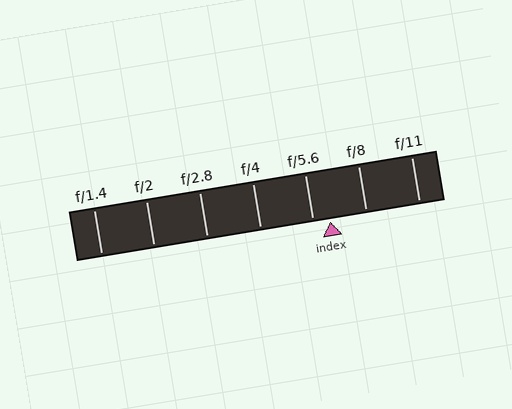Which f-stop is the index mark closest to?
The index mark is closest to f/5.6.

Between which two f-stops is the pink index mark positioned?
The index mark is between f/5.6 and f/8.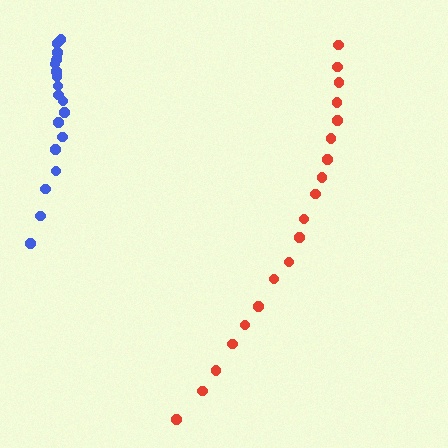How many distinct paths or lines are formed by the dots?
There are 2 distinct paths.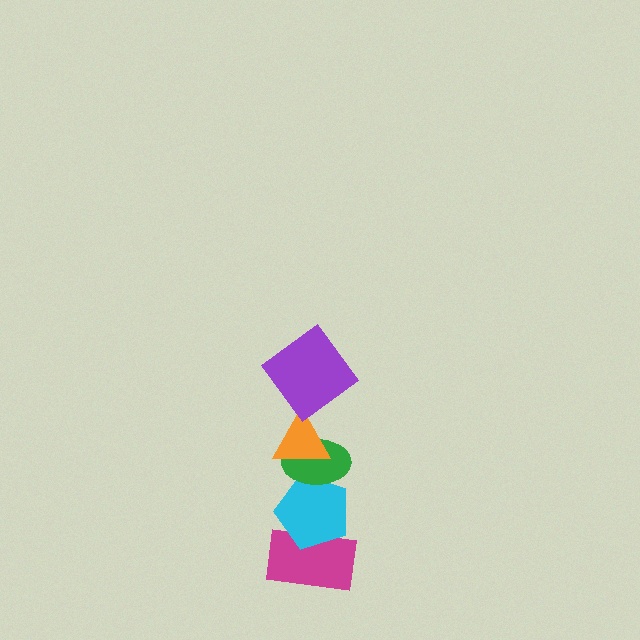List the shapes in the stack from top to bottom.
From top to bottom: the purple diamond, the orange triangle, the green ellipse, the cyan pentagon, the magenta rectangle.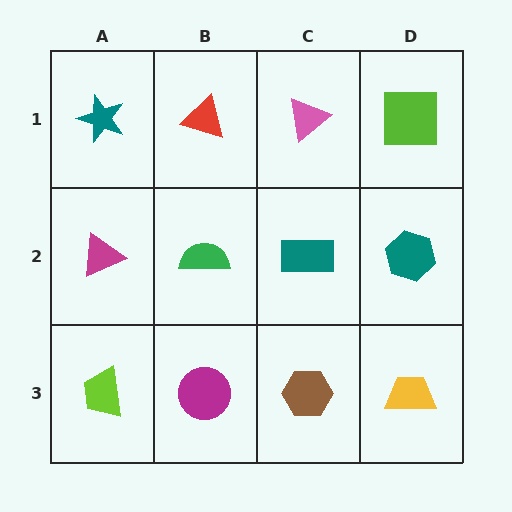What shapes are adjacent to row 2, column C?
A pink triangle (row 1, column C), a brown hexagon (row 3, column C), a green semicircle (row 2, column B), a teal hexagon (row 2, column D).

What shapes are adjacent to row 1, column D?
A teal hexagon (row 2, column D), a pink triangle (row 1, column C).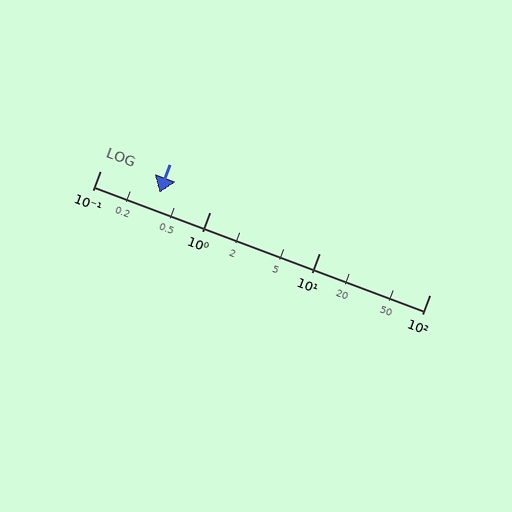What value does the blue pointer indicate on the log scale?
The pointer indicates approximately 0.35.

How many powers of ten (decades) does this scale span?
The scale spans 3 decades, from 0.1 to 100.